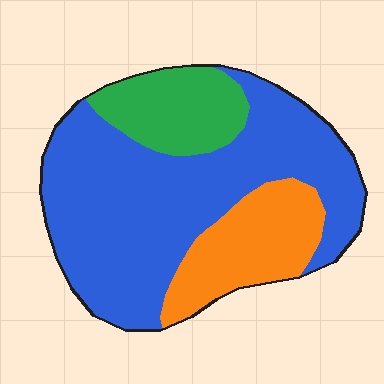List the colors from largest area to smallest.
From largest to smallest: blue, orange, green.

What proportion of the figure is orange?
Orange covers 20% of the figure.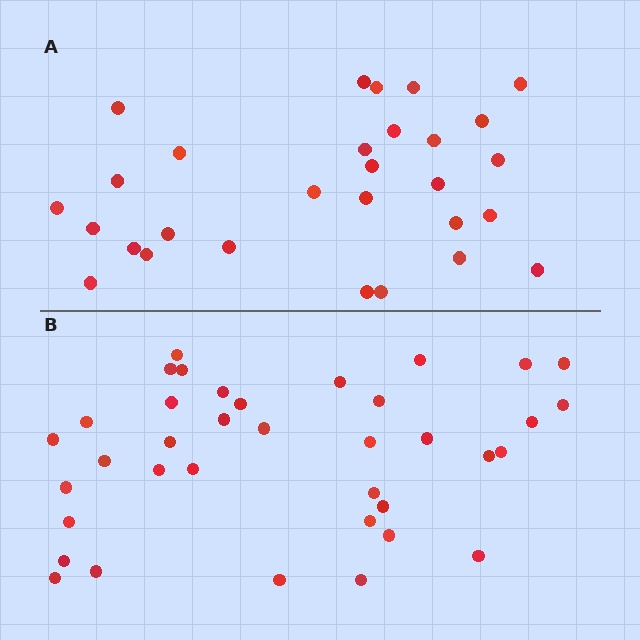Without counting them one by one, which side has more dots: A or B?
Region B (the bottom region) has more dots.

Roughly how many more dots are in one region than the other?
Region B has roughly 8 or so more dots than region A.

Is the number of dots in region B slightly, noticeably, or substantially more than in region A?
Region B has noticeably more, but not dramatically so. The ratio is roughly 1.3 to 1.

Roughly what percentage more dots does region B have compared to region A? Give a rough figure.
About 30% more.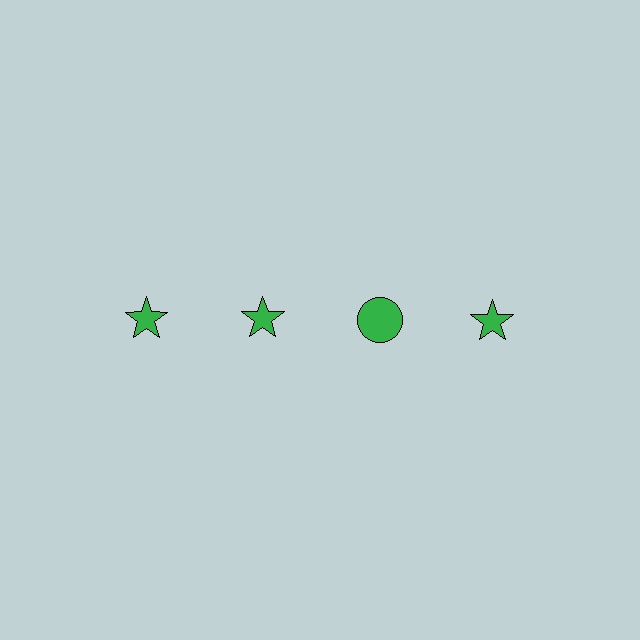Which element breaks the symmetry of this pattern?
The green circle in the top row, center column breaks the symmetry. All other shapes are green stars.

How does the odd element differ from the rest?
It has a different shape: circle instead of star.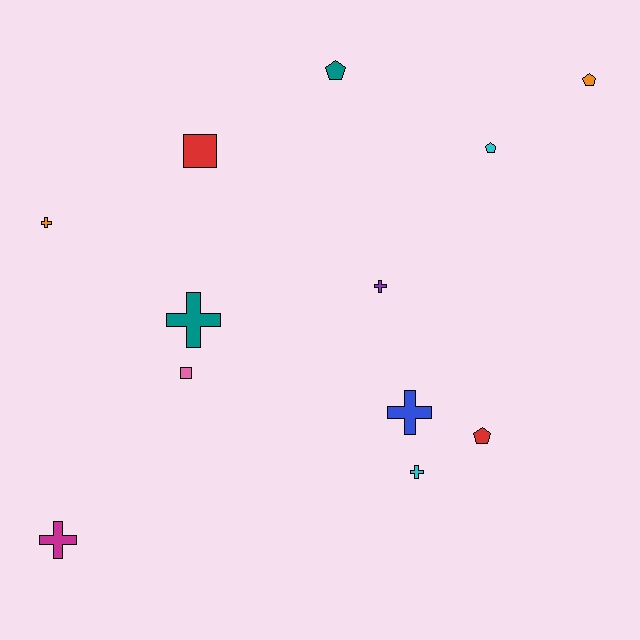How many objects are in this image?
There are 12 objects.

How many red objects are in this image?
There are 2 red objects.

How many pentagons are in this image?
There are 4 pentagons.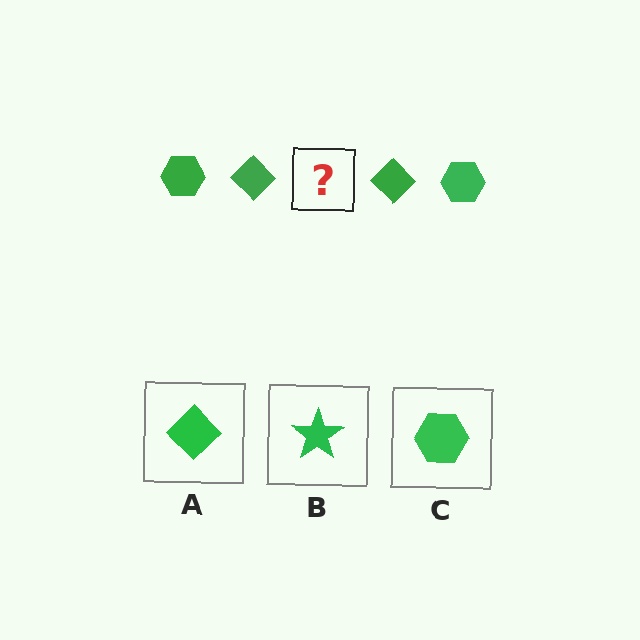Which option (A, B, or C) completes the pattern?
C.